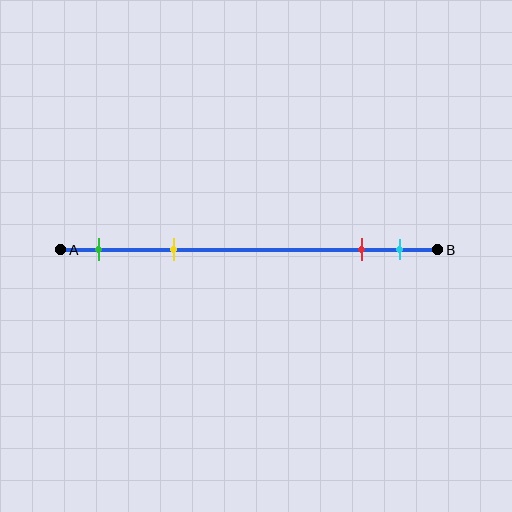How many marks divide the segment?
There are 4 marks dividing the segment.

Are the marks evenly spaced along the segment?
No, the marks are not evenly spaced.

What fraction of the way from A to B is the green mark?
The green mark is approximately 10% (0.1) of the way from A to B.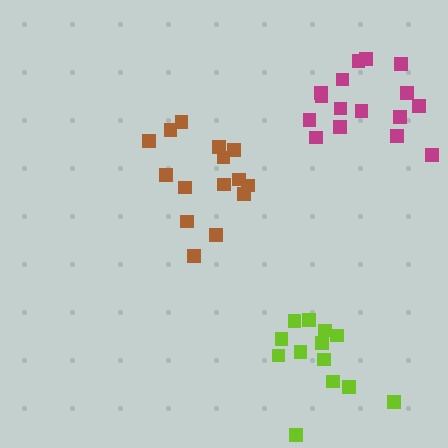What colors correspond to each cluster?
The clusters are colored: brown, magenta, lime.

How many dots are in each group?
Group 1: 15 dots, Group 2: 16 dots, Group 3: 13 dots (44 total).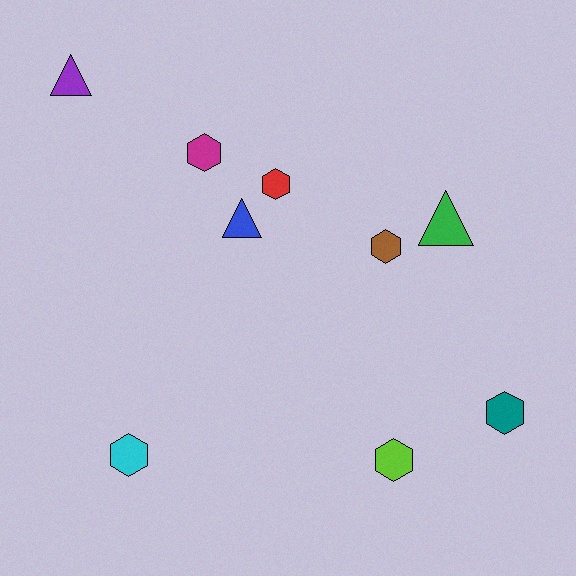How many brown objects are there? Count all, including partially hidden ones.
There is 1 brown object.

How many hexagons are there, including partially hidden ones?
There are 6 hexagons.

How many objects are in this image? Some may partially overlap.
There are 9 objects.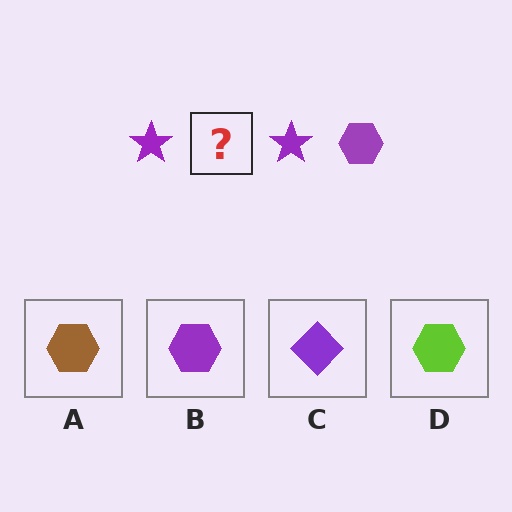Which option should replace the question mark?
Option B.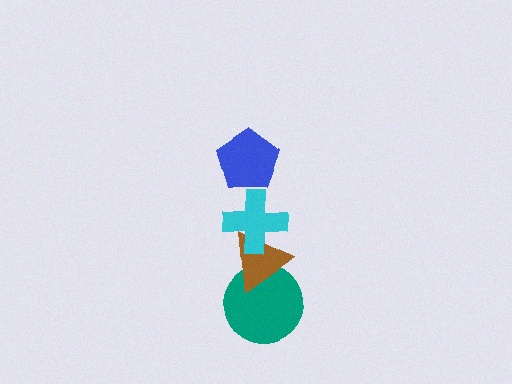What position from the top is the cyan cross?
The cyan cross is 2nd from the top.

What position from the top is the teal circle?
The teal circle is 4th from the top.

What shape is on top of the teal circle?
The brown triangle is on top of the teal circle.